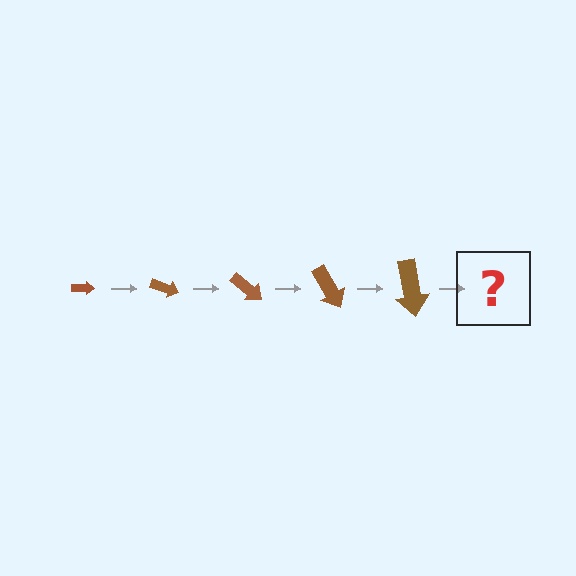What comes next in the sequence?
The next element should be an arrow, larger than the previous one and rotated 100 degrees from the start.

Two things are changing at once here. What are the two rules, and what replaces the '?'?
The two rules are that the arrow grows larger each step and it rotates 20 degrees each step. The '?' should be an arrow, larger than the previous one and rotated 100 degrees from the start.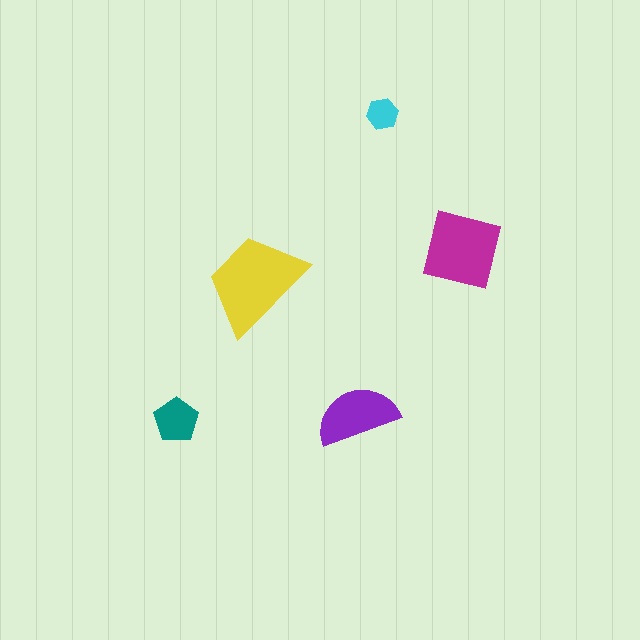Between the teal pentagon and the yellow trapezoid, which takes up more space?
The yellow trapezoid.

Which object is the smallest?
The cyan hexagon.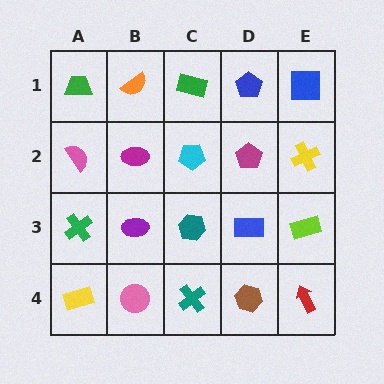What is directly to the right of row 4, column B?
A teal cross.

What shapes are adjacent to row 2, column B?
An orange semicircle (row 1, column B), a purple ellipse (row 3, column B), a pink semicircle (row 2, column A), a cyan pentagon (row 2, column C).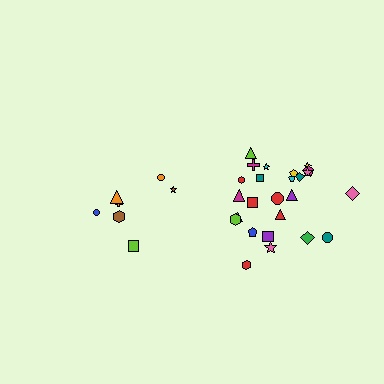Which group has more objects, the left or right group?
The right group.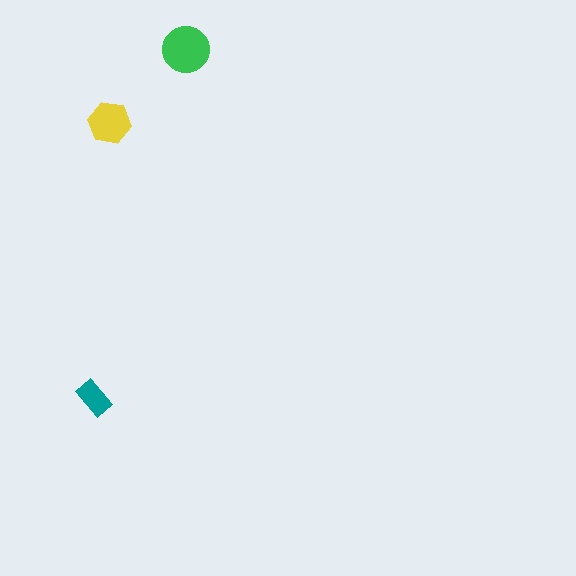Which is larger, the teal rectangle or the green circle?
The green circle.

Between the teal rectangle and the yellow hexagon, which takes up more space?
The yellow hexagon.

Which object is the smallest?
The teal rectangle.